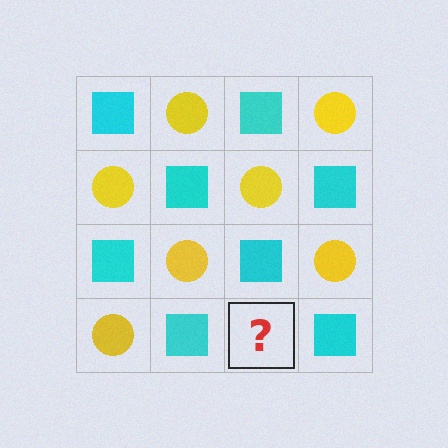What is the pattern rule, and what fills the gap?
The rule is that it alternates cyan square and yellow circle in a checkerboard pattern. The gap should be filled with a yellow circle.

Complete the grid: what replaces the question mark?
The question mark should be replaced with a yellow circle.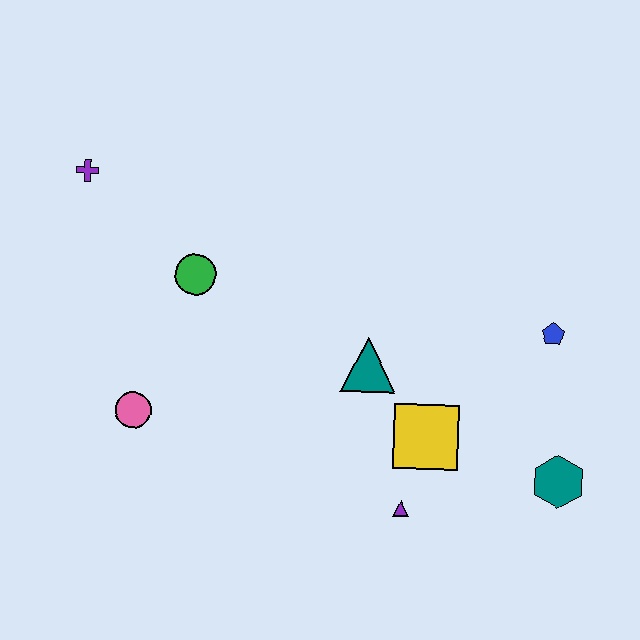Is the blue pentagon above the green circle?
No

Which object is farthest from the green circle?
The teal hexagon is farthest from the green circle.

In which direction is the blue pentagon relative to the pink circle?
The blue pentagon is to the right of the pink circle.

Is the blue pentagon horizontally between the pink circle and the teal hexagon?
Yes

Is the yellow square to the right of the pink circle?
Yes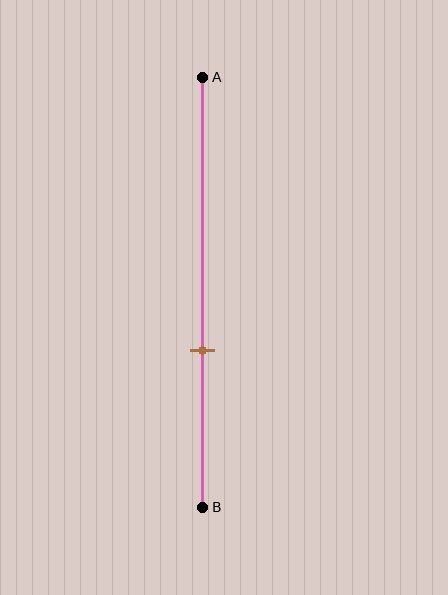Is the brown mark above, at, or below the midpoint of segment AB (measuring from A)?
The brown mark is below the midpoint of segment AB.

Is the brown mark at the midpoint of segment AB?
No, the mark is at about 65% from A, not at the 50% midpoint.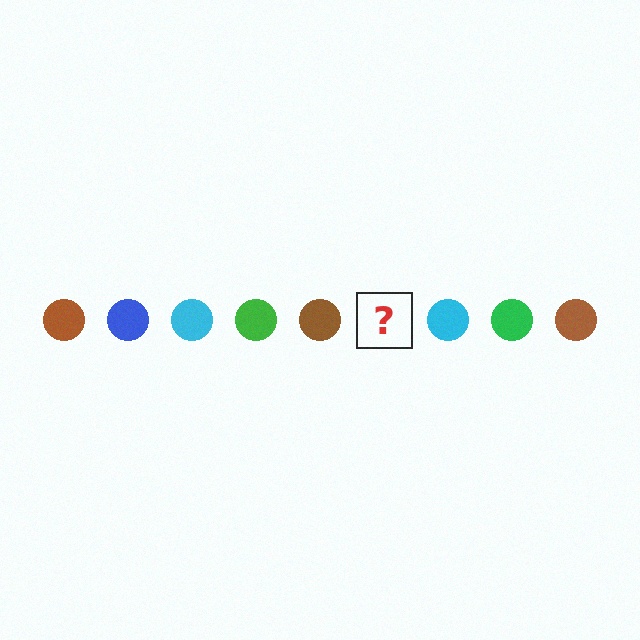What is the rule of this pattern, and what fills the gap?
The rule is that the pattern cycles through brown, blue, cyan, green circles. The gap should be filled with a blue circle.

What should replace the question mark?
The question mark should be replaced with a blue circle.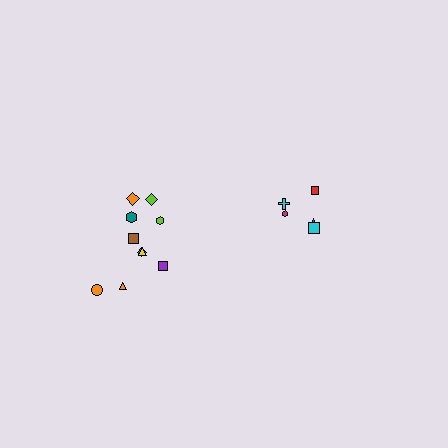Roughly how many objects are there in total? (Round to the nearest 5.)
Roughly 15 objects in total.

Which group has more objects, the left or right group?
The left group.